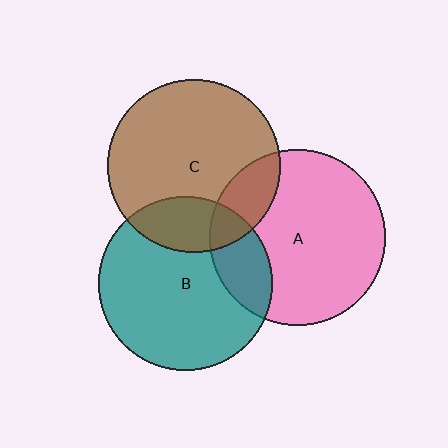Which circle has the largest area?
Circle A (pink).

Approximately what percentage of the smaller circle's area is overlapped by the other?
Approximately 20%.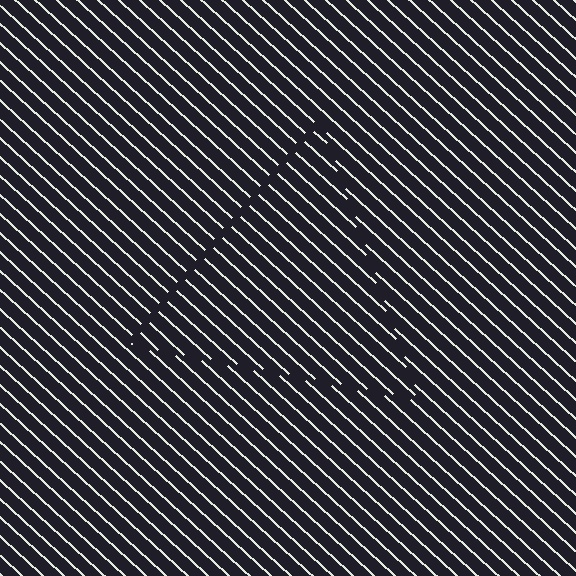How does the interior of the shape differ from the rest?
The interior of the shape contains the same grating, shifted by half a period — the contour is defined by the phase discontinuity where line-ends from the inner and outer gratings abut.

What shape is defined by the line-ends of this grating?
An illusory triangle. The interior of the shape contains the same grating, shifted by half a period — the contour is defined by the phase discontinuity where line-ends from the inner and outer gratings abut.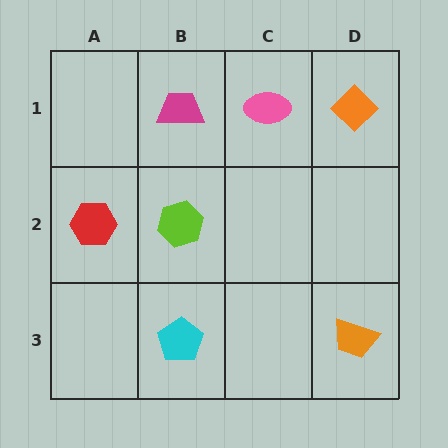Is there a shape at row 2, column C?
No, that cell is empty.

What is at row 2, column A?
A red hexagon.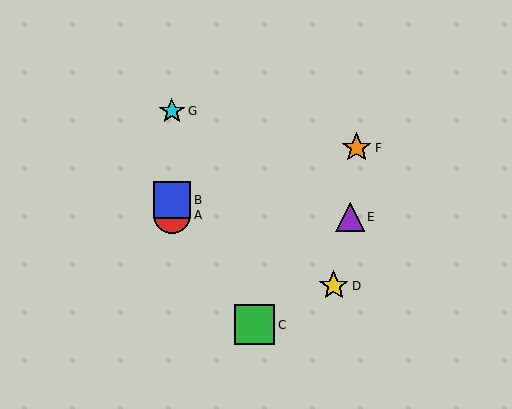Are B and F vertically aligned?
No, B is at x≈172 and F is at x≈357.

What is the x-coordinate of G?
Object G is at x≈172.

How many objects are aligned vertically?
3 objects (A, B, G) are aligned vertically.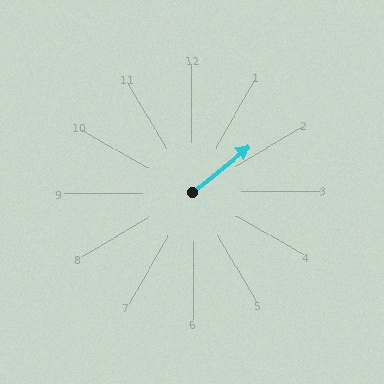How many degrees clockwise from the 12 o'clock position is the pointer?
Approximately 52 degrees.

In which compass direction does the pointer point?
Northeast.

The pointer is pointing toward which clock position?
Roughly 2 o'clock.